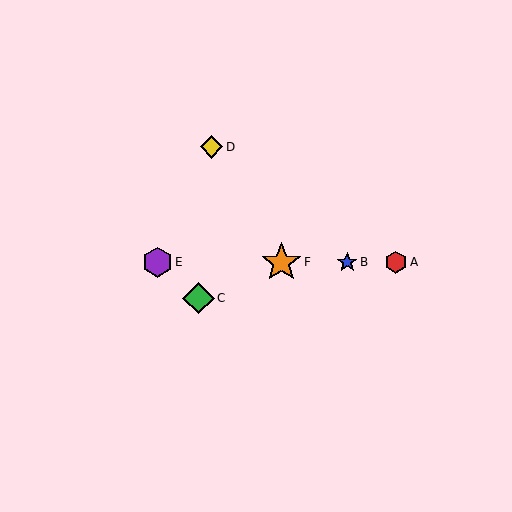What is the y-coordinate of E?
Object E is at y≈262.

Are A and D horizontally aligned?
No, A is at y≈262 and D is at y≈147.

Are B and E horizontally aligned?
Yes, both are at y≈262.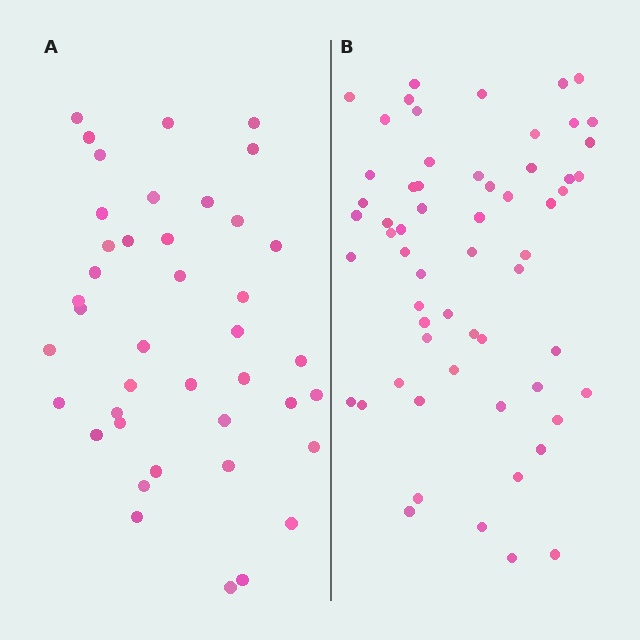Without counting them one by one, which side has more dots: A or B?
Region B (the right region) has more dots.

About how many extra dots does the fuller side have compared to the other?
Region B has approximately 20 more dots than region A.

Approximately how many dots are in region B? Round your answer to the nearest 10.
About 60 dots.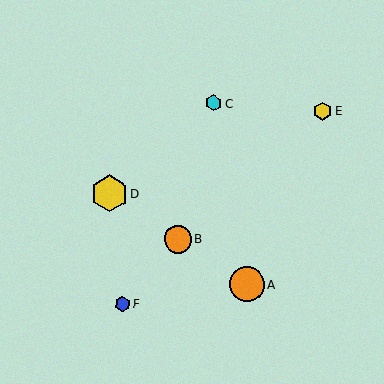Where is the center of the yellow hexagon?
The center of the yellow hexagon is at (322, 111).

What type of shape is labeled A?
Shape A is an orange circle.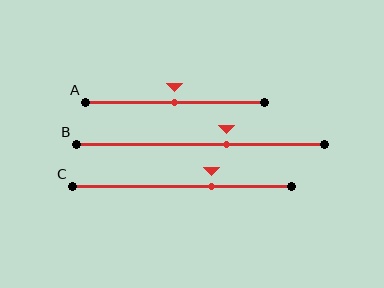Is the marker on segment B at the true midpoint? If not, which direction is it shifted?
No, the marker on segment B is shifted to the right by about 11% of the segment length.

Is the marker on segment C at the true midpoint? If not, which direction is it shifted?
No, the marker on segment C is shifted to the right by about 14% of the segment length.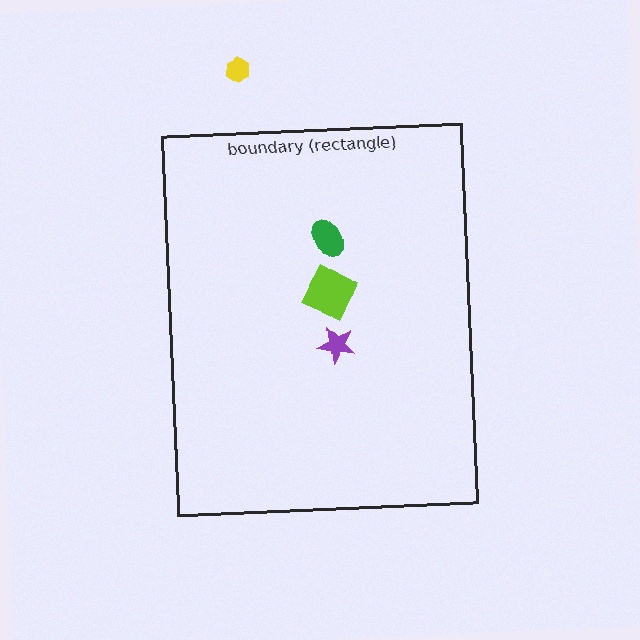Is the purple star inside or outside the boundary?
Inside.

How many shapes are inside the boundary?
3 inside, 1 outside.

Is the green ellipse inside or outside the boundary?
Inside.